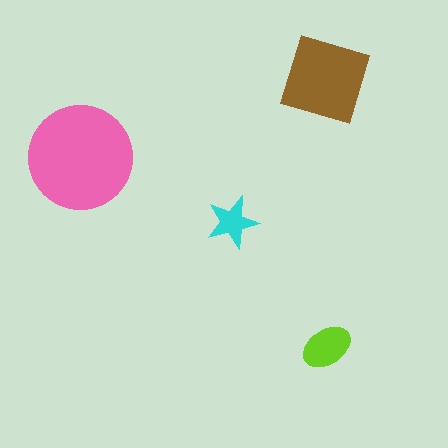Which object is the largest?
The pink circle.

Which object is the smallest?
The cyan star.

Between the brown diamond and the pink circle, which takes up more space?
The pink circle.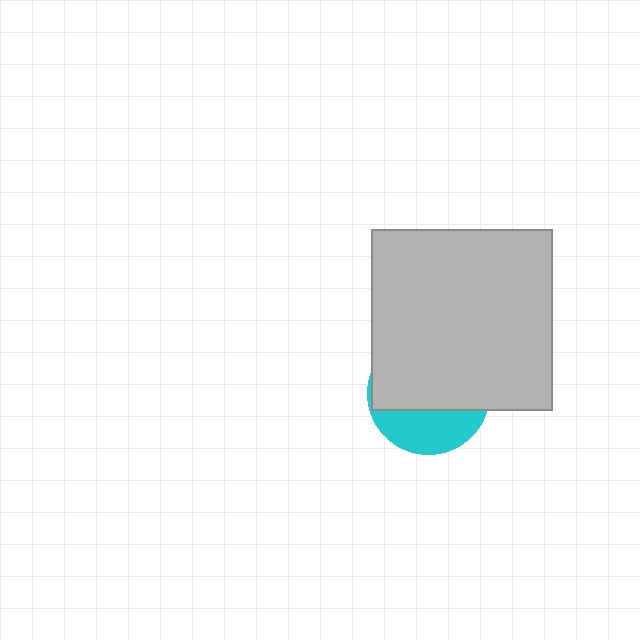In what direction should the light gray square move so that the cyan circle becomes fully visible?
The light gray square should move up. That is the shortest direction to clear the overlap and leave the cyan circle fully visible.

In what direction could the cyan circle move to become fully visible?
The cyan circle could move down. That would shift it out from behind the light gray square entirely.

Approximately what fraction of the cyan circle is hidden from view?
Roughly 67% of the cyan circle is hidden behind the light gray square.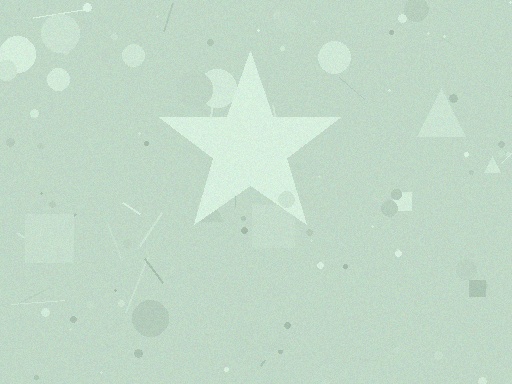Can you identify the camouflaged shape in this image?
The camouflaged shape is a star.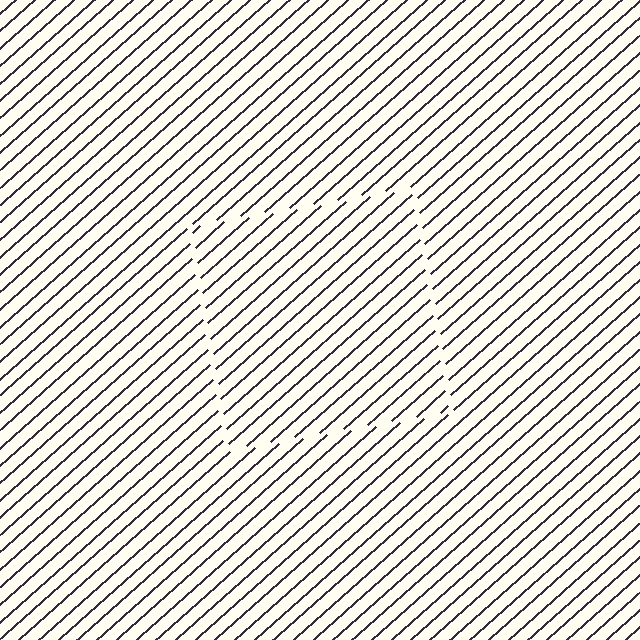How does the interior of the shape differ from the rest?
The interior of the shape contains the same grating, shifted by half a period — the contour is defined by the phase discontinuity where line-ends from the inner and outer gratings abut.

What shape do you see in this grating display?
An illusory square. The interior of the shape contains the same grating, shifted by half a period — the contour is defined by the phase discontinuity where line-ends from the inner and outer gratings abut.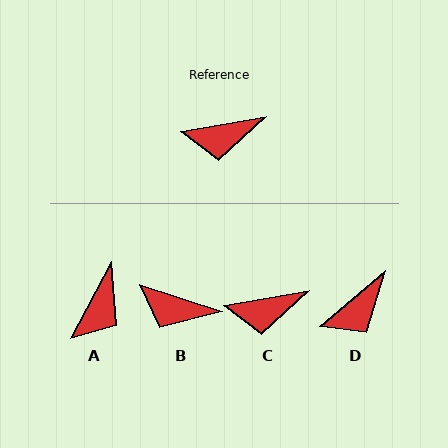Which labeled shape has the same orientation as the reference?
C.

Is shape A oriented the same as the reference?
No, it is off by about 52 degrees.